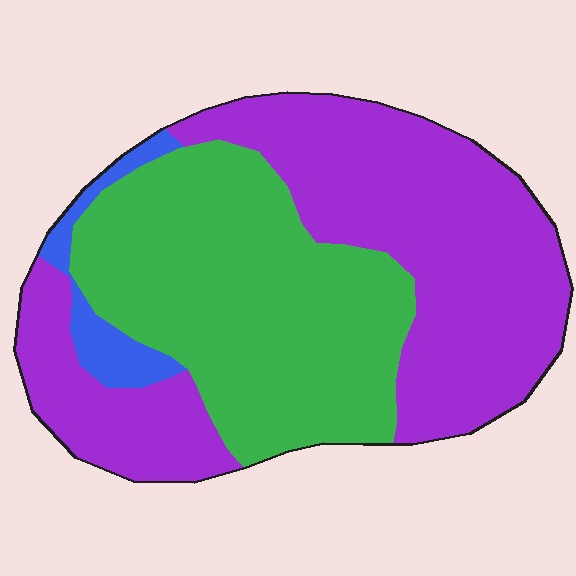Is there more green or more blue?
Green.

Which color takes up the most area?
Purple, at roughly 50%.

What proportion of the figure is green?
Green takes up about two fifths (2/5) of the figure.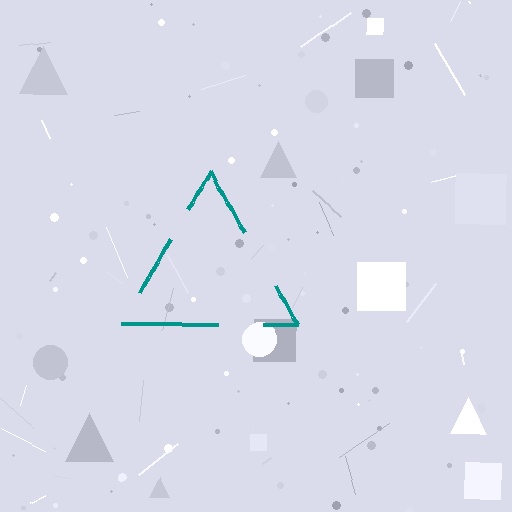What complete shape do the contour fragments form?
The contour fragments form a triangle.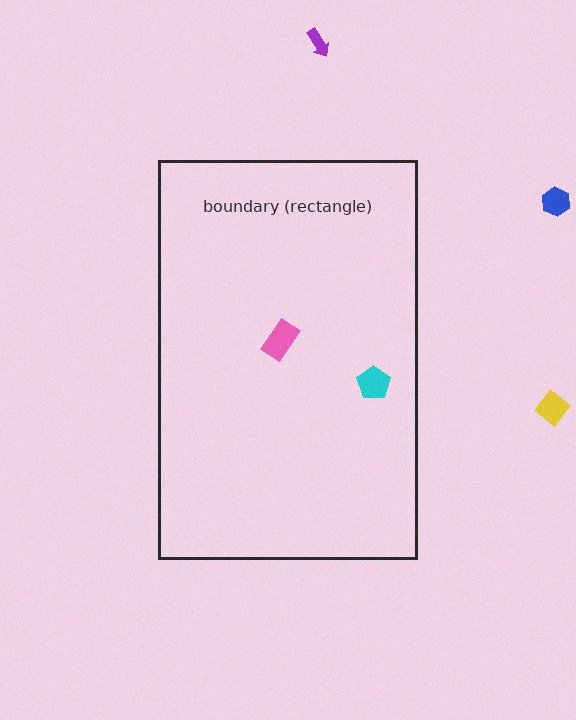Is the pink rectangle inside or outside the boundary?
Inside.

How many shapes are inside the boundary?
2 inside, 3 outside.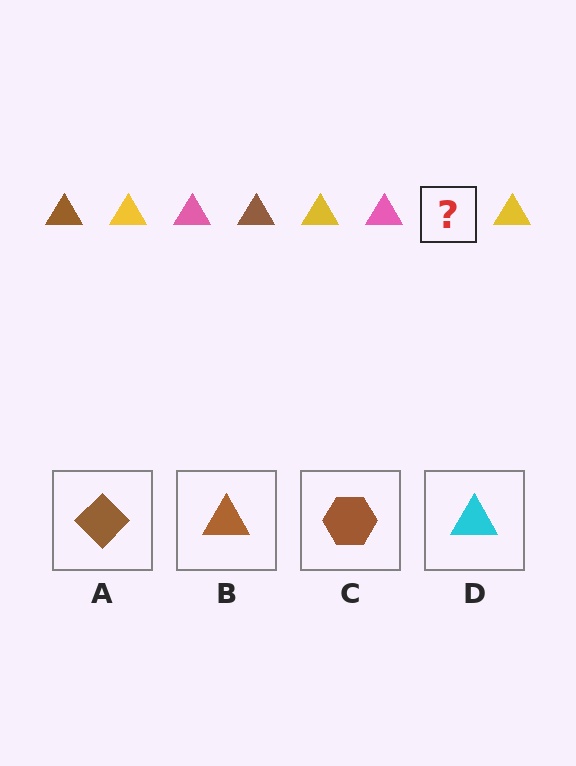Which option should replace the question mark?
Option B.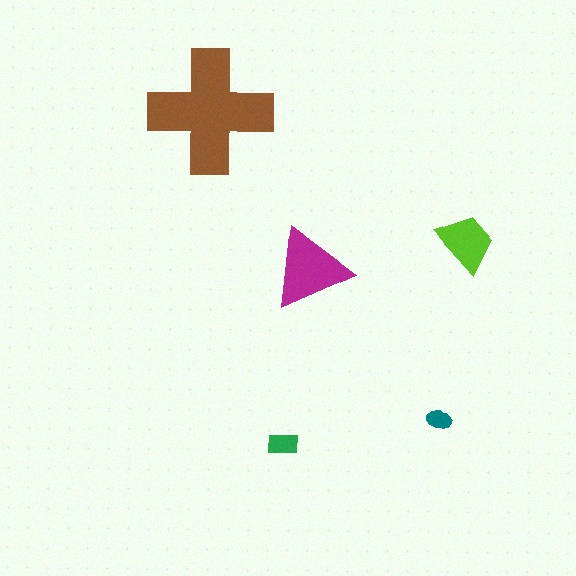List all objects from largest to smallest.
The brown cross, the magenta triangle, the lime trapezoid, the green rectangle, the teal ellipse.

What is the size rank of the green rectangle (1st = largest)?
4th.